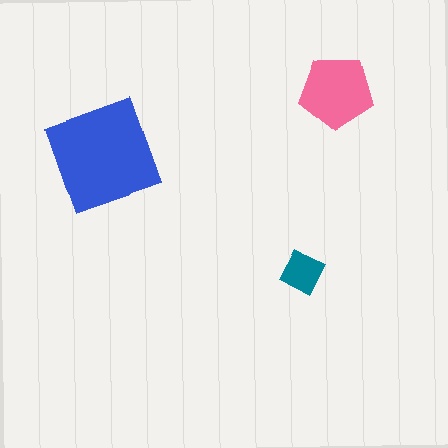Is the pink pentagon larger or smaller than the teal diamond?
Larger.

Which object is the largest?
The blue square.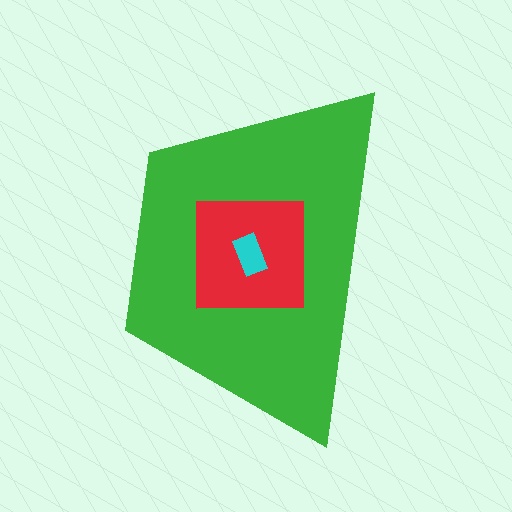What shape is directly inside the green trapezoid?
The red square.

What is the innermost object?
The cyan rectangle.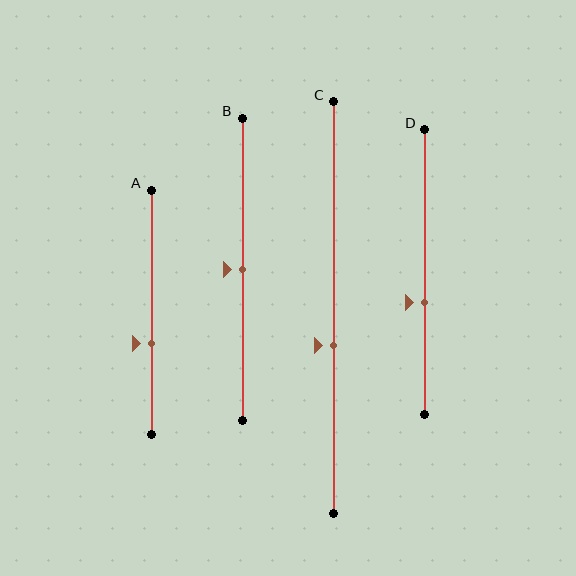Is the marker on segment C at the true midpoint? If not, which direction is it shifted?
No, the marker on segment C is shifted downward by about 9% of the segment length.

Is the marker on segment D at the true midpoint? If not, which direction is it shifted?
No, the marker on segment D is shifted downward by about 11% of the segment length.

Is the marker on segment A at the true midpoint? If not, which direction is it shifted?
No, the marker on segment A is shifted downward by about 13% of the segment length.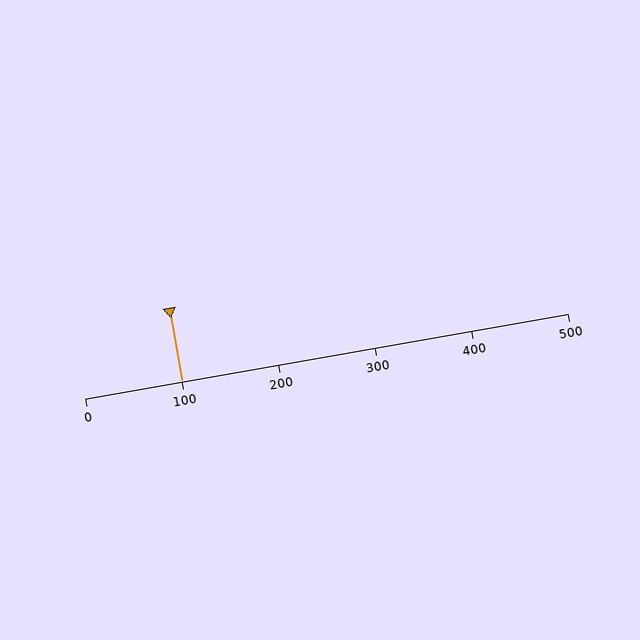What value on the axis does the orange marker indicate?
The marker indicates approximately 100.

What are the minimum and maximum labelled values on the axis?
The axis runs from 0 to 500.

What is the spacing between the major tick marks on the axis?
The major ticks are spaced 100 apart.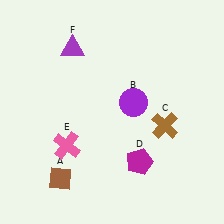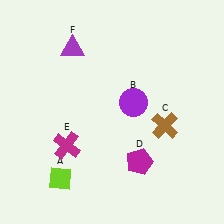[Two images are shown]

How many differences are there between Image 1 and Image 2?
There are 2 differences between the two images.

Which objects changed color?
A changed from brown to lime. E changed from pink to magenta.